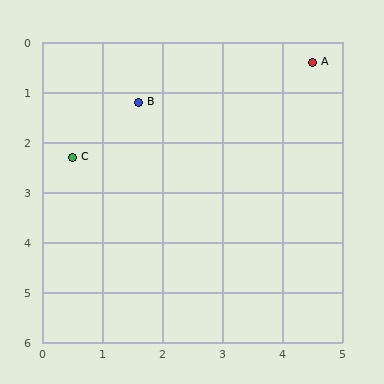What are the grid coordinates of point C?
Point C is at approximately (0.5, 2.3).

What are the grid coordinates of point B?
Point B is at approximately (1.6, 1.2).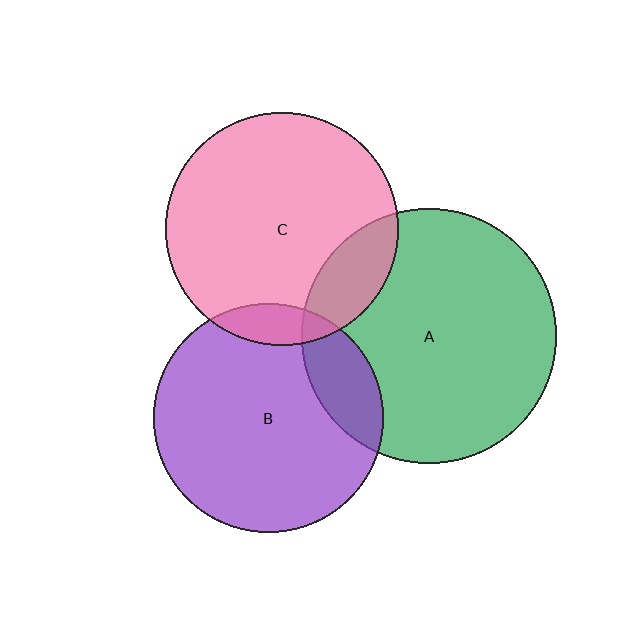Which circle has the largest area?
Circle A (green).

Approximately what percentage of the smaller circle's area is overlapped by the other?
Approximately 15%.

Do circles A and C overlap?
Yes.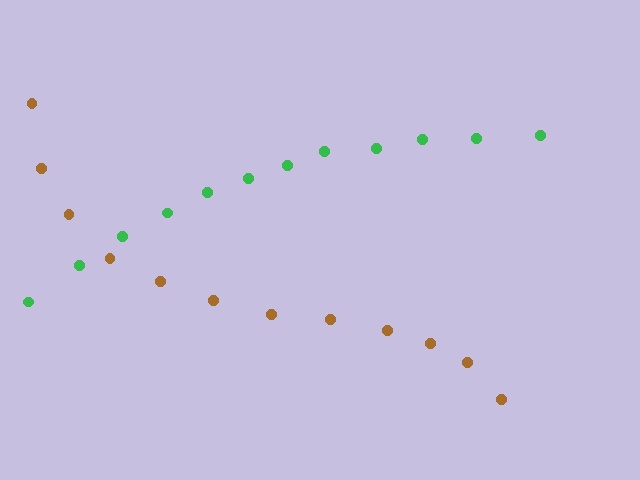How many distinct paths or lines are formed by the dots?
There are 2 distinct paths.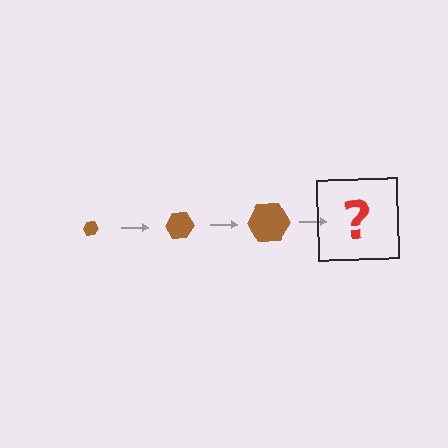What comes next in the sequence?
The next element should be a brown hexagon, larger than the previous one.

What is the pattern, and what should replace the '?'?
The pattern is that the hexagon gets progressively larger each step. The '?' should be a brown hexagon, larger than the previous one.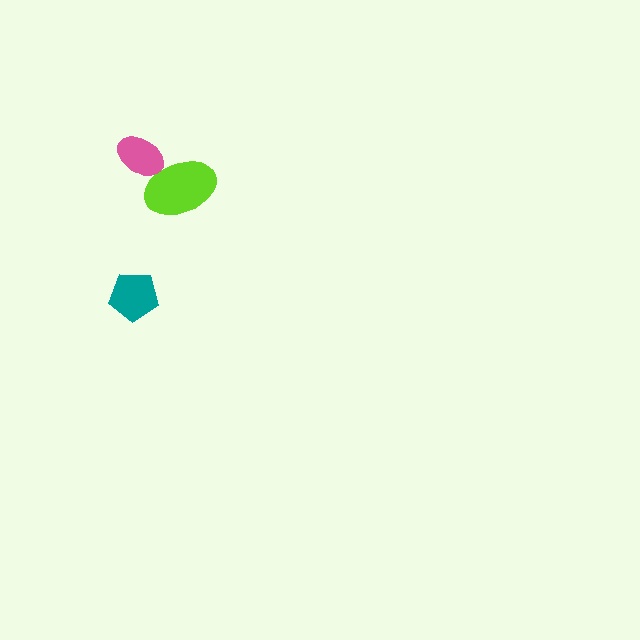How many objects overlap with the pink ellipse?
1 object overlaps with the pink ellipse.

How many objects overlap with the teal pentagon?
0 objects overlap with the teal pentagon.